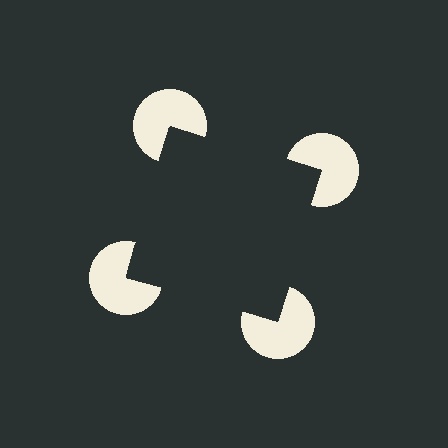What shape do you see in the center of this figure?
An illusory square — its edges are inferred from the aligned wedge cuts in the pac-man discs, not physically drawn.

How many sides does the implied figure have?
4 sides.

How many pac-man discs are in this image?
There are 4 — one at each vertex of the illusory square.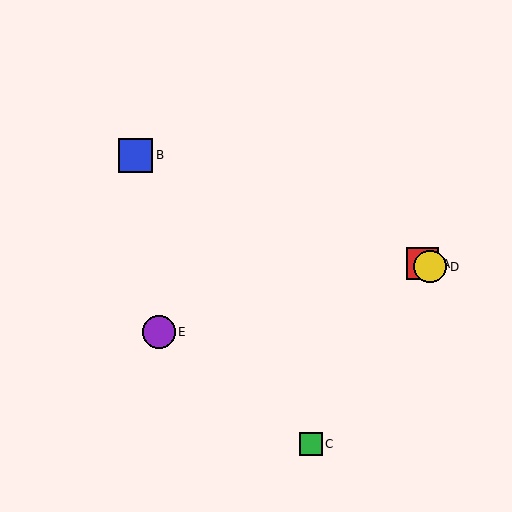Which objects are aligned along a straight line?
Objects A, B, D are aligned along a straight line.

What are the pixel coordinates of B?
Object B is at (136, 155).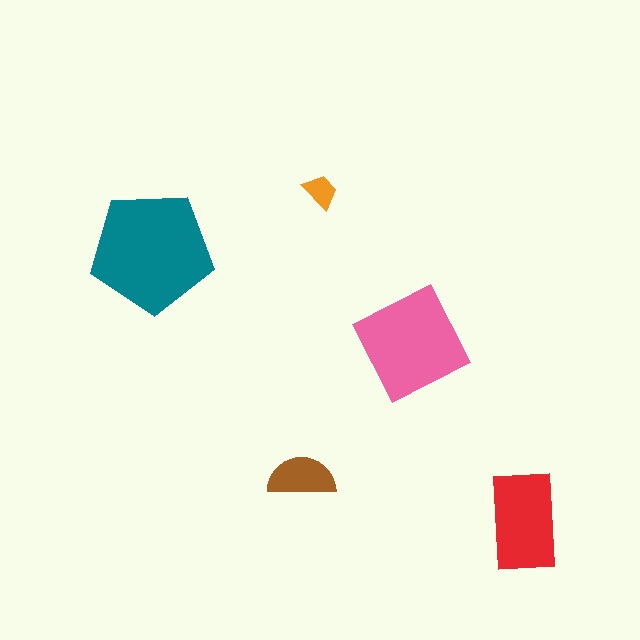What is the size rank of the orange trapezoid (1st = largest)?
5th.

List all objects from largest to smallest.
The teal pentagon, the pink diamond, the red rectangle, the brown semicircle, the orange trapezoid.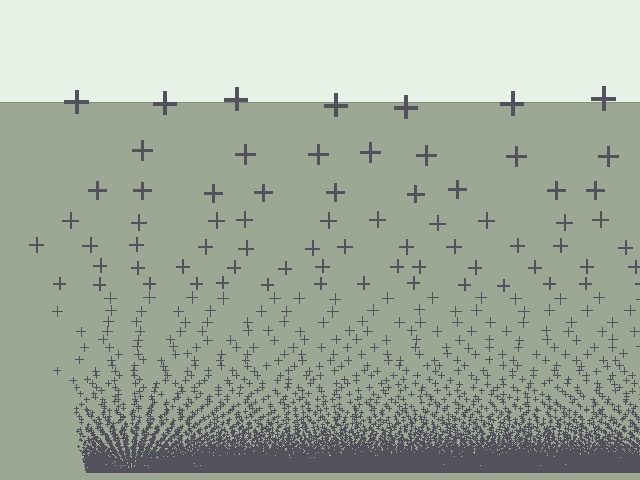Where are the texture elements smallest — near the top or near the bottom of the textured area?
Near the bottom.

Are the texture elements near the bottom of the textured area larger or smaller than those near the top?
Smaller. The gradient is inverted — elements near the bottom are smaller and denser.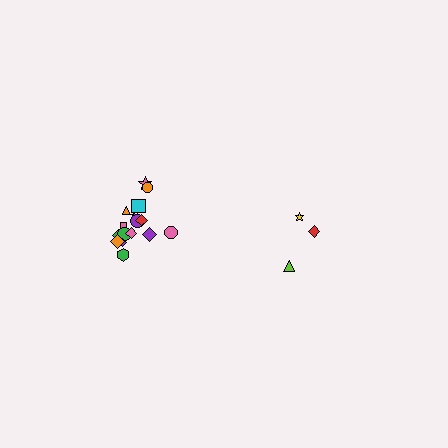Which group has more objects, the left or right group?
The left group.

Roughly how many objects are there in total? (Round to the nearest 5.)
Roughly 20 objects in total.